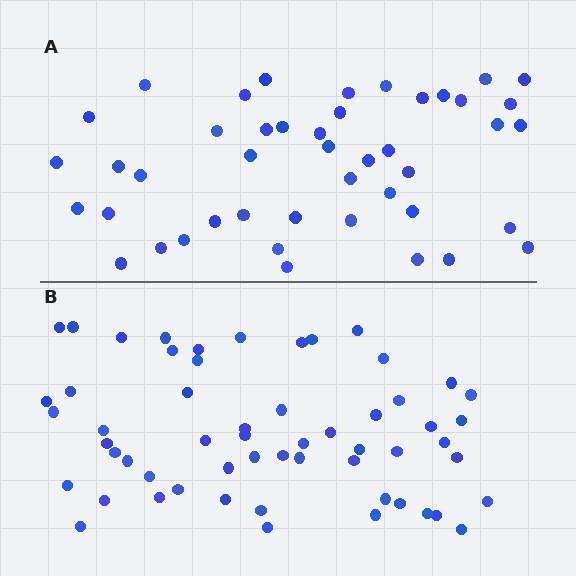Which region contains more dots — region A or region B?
Region B (the bottom region) has more dots.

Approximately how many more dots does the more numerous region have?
Region B has roughly 12 or so more dots than region A.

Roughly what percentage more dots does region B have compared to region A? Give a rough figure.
About 25% more.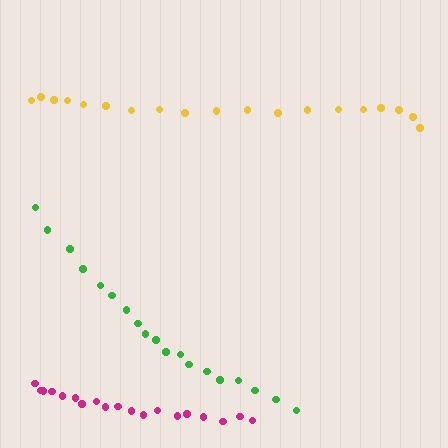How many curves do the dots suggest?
There are 3 distinct paths.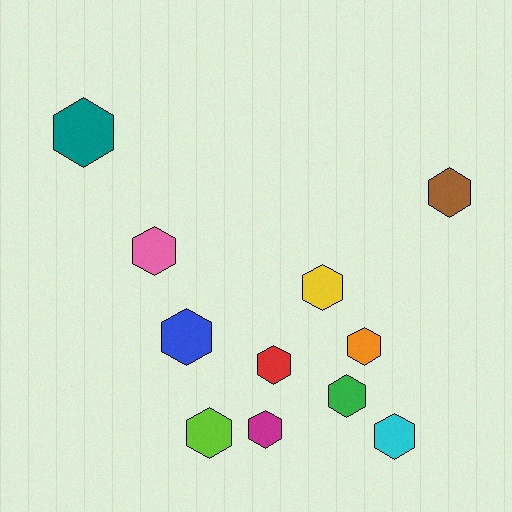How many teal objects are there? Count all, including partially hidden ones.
There is 1 teal object.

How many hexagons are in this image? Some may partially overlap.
There are 11 hexagons.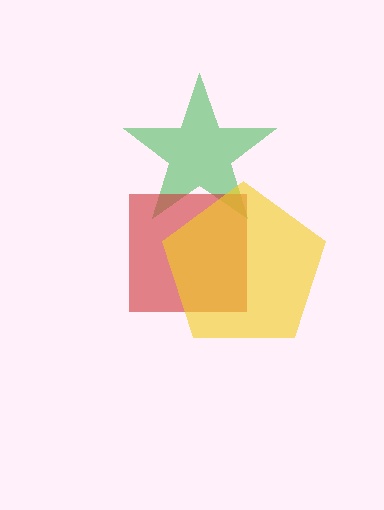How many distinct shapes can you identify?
There are 3 distinct shapes: a green star, a red square, a yellow pentagon.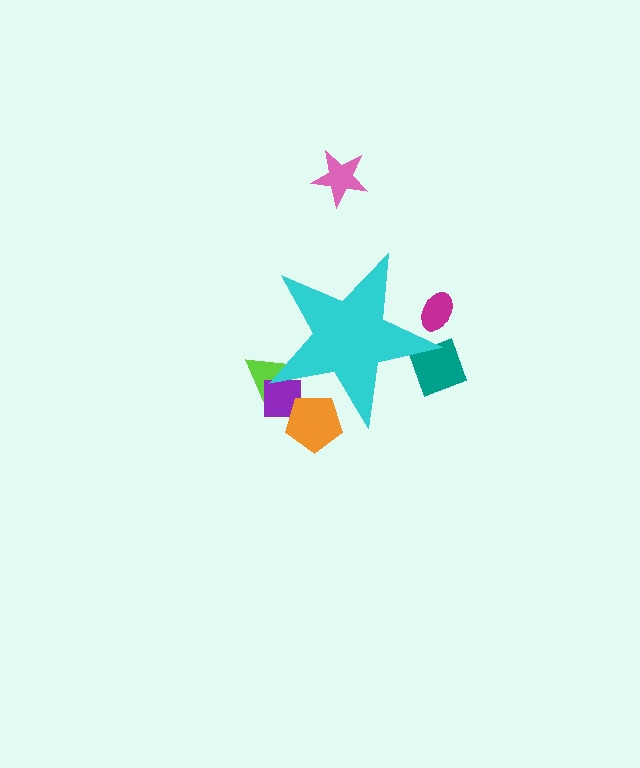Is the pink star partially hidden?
No, the pink star is fully visible.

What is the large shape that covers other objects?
A cyan star.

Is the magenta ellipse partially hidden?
Yes, the magenta ellipse is partially hidden behind the cyan star.